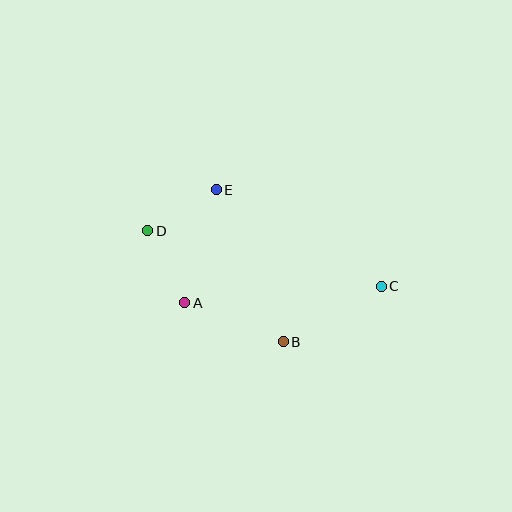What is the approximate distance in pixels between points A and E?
The distance between A and E is approximately 117 pixels.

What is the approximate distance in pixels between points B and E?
The distance between B and E is approximately 166 pixels.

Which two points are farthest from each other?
Points C and D are farthest from each other.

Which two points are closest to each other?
Points D and E are closest to each other.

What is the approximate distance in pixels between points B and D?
The distance between B and D is approximately 175 pixels.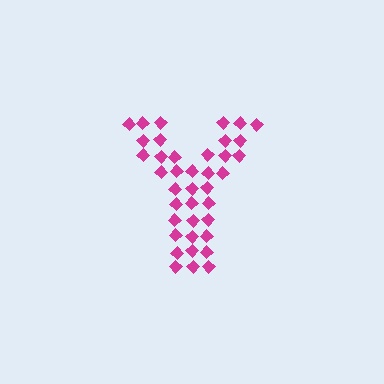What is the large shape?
The large shape is the letter Y.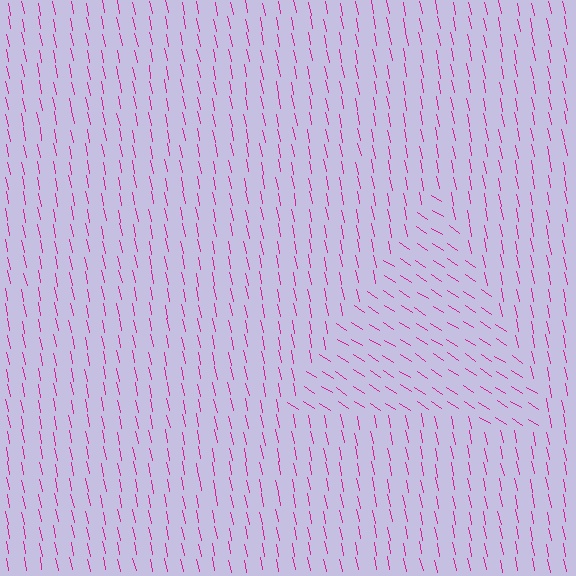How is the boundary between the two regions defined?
The boundary is defined purely by a change in line orientation (approximately 45 degrees difference). All lines are the same color and thickness.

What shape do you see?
I see a triangle.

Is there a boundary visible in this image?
Yes, there is a texture boundary formed by a change in line orientation.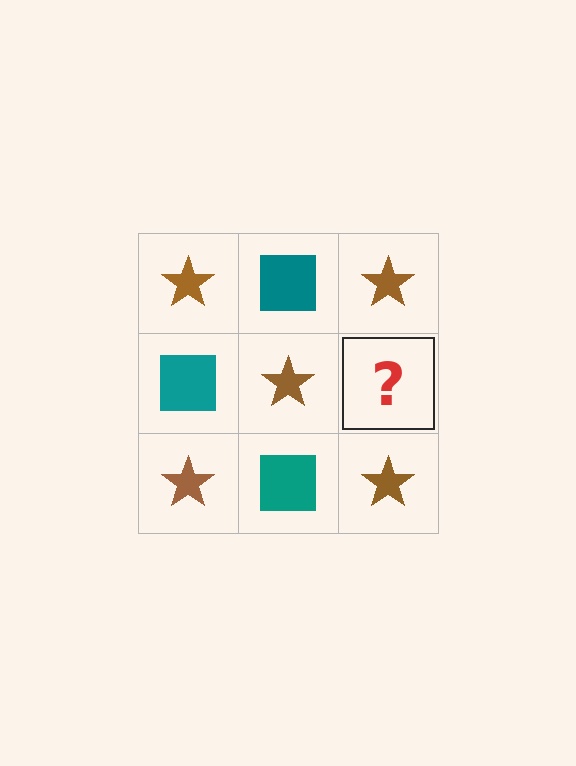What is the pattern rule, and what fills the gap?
The rule is that it alternates brown star and teal square in a checkerboard pattern. The gap should be filled with a teal square.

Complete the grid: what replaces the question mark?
The question mark should be replaced with a teal square.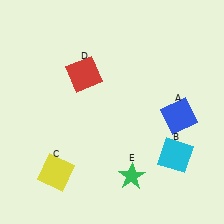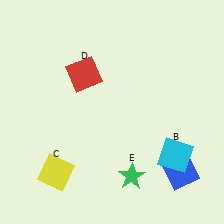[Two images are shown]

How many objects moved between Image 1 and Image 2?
1 object moved between the two images.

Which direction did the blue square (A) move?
The blue square (A) moved down.